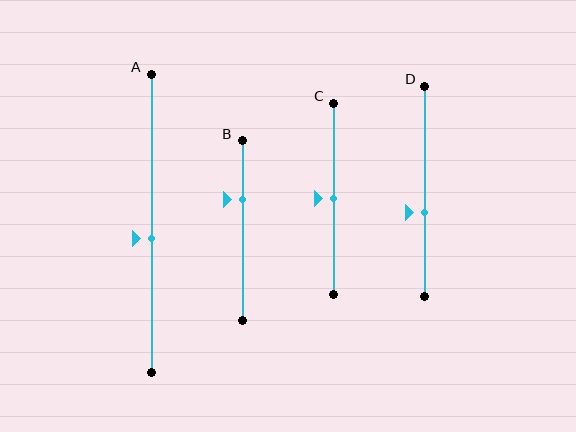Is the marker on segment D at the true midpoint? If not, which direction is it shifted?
No, the marker on segment D is shifted downward by about 10% of the segment length.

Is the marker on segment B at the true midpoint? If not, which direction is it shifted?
No, the marker on segment B is shifted upward by about 17% of the segment length.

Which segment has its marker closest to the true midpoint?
Segment C has its marker closest to the true midpoint.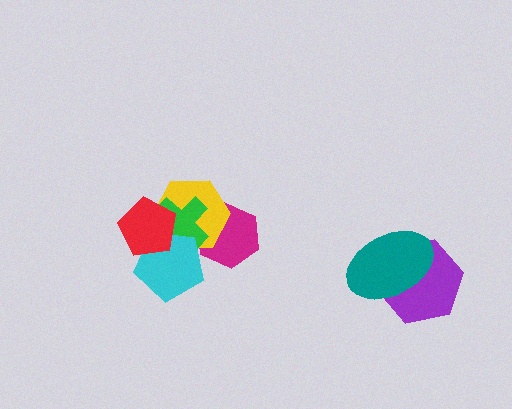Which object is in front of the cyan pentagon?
The red pentagon is in front of the cyan pentagon.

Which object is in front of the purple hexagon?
The teal ellipse is in front of the purple hexagon.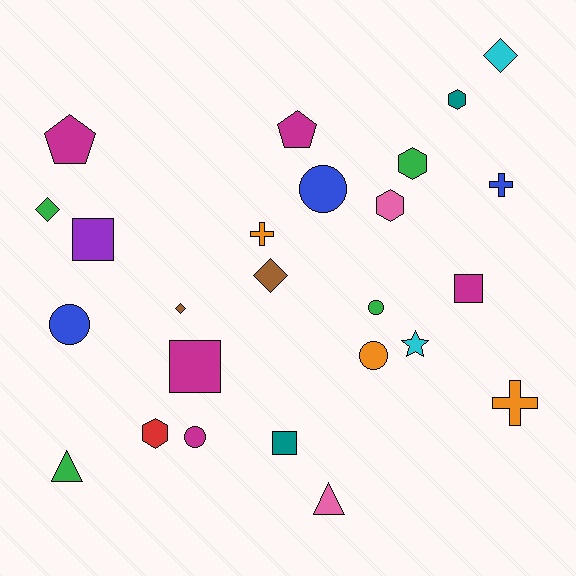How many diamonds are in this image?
There are 4 diamonds.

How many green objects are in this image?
There are 4 green objects.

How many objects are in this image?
There are 25 objects.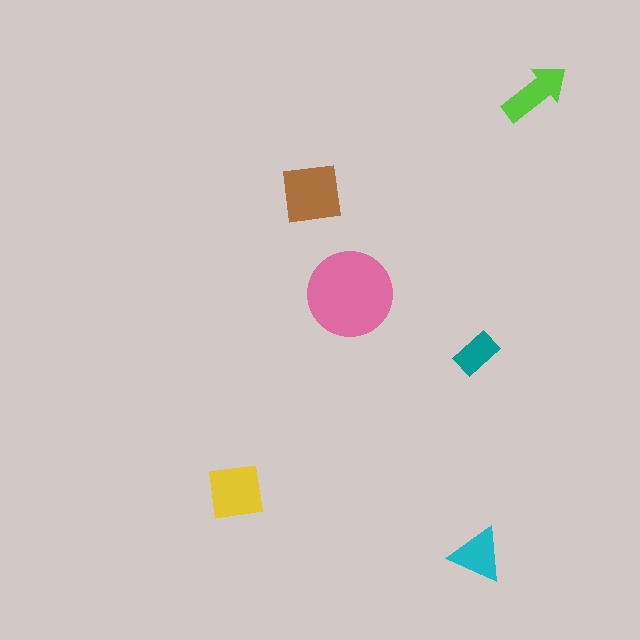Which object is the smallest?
The teal rectangle.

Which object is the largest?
The pink circle.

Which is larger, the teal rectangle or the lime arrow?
The lime arrow.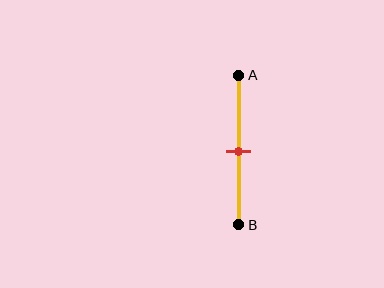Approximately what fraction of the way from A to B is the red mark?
The red mark is approximately 50% of the way from A to B.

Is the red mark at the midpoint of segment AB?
Yes, the mark is approximately at the midpoint.